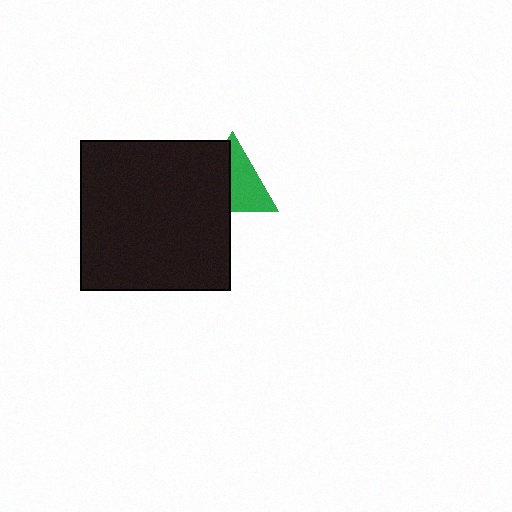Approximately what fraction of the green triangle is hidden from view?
Roughly 48% of the green triangle is hidden behind the black square.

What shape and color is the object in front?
The object in front is a black square.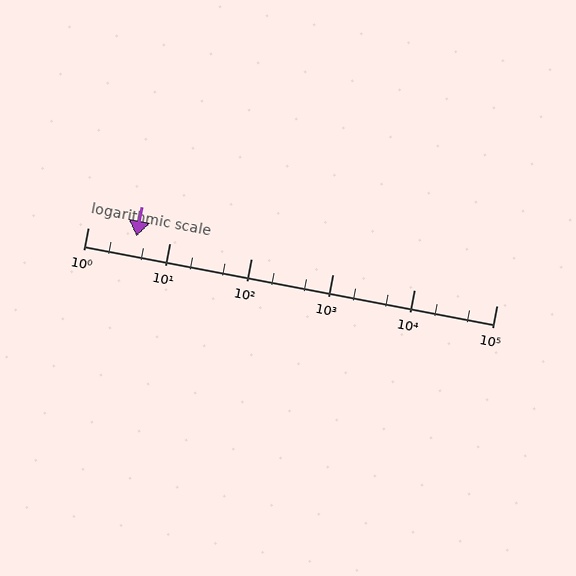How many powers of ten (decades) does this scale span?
The scale spans 5 decades, from 1 to 100000.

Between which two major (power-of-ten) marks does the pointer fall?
The pointer is between 1 and 10.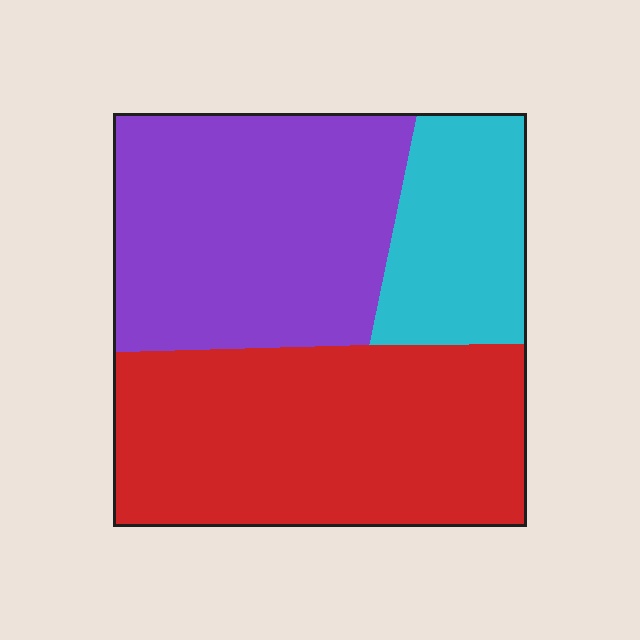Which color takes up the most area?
Red, at roughly 45%.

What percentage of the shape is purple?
Purple takes up about three eighths (3/8) of the shape.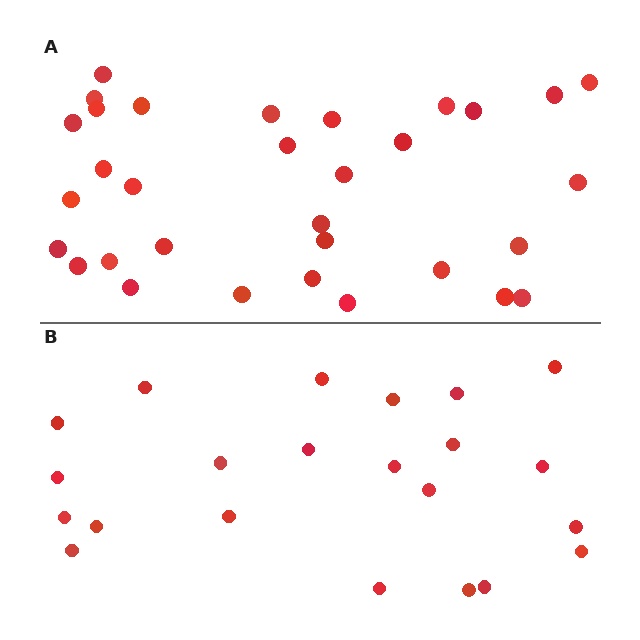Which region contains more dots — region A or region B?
Region A (the top region) has more dots.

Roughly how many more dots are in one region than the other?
Region A has roughly 10 or so more dots than region B.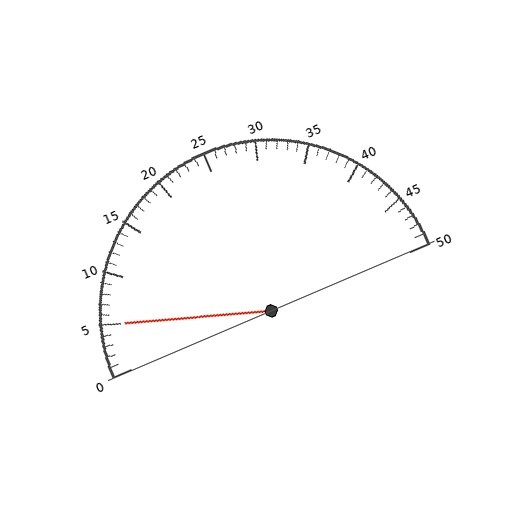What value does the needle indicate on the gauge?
The needle indicates approximately 5.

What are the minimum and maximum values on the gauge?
The gauge ranges from 0 to 50.